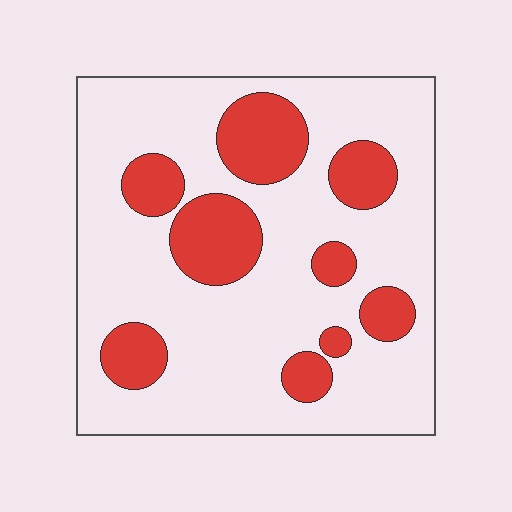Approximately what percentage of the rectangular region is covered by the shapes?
Approximately 25%.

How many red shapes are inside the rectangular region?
9.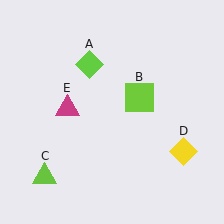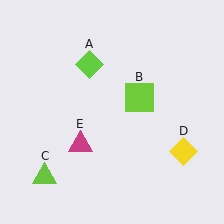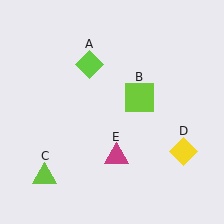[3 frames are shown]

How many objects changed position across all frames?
1 object changed position: magenta triangle (object E).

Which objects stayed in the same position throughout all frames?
Lime diamond (object A) and lime square (object B) and lime triangle (object C) and yellow diamond (object D) remained stationary.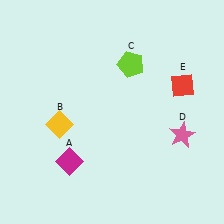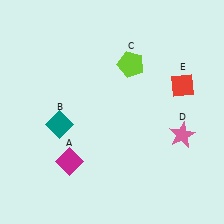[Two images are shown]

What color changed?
The diamond (B) changed from yellow in Image 1 to teal in Image 2.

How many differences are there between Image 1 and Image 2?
There is 1 difference between the two images.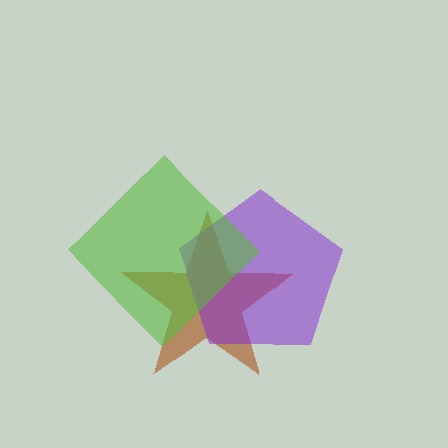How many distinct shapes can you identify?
There are 3 distinct shapes: a brown star, a purple pentagon, a lime diamond.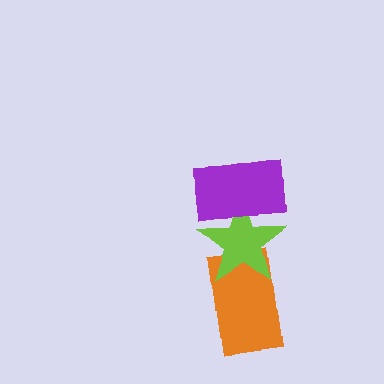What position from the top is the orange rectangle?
The orange rectangle is 3rd from the top.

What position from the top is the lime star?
The lime star is 2nd from the top.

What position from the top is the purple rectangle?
The purple rectangle is 1st from the top.